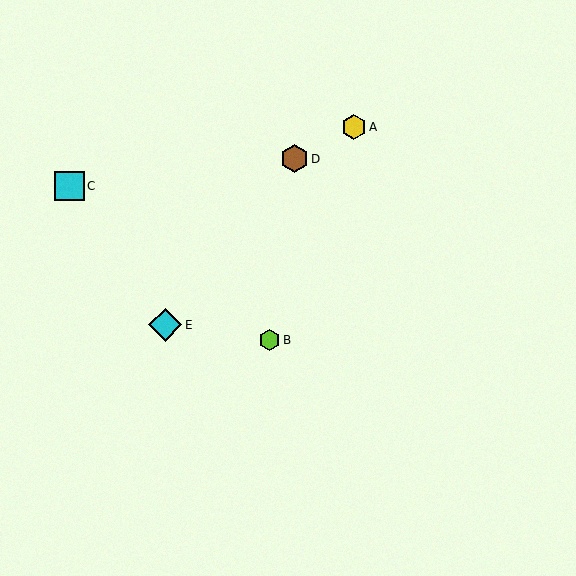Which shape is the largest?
The cyan diamond (labeled E) is the largest.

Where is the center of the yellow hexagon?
The center of the yellow hexagon is at (354, 127).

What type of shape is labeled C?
Shape C is a cyan square.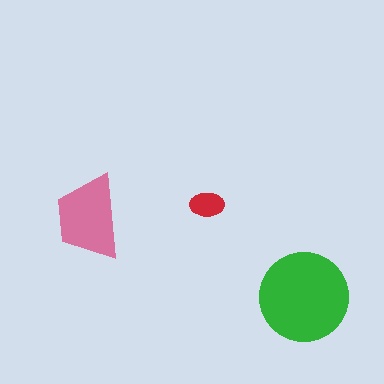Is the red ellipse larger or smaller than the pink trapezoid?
Smaller.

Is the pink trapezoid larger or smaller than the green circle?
Smaller.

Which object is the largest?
The green circle.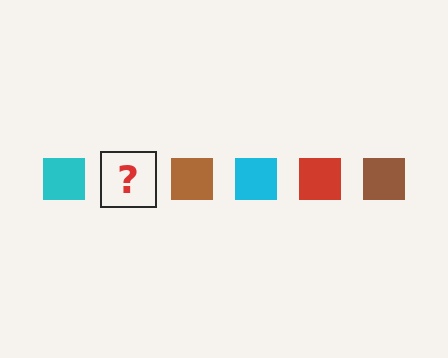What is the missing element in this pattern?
The missing element is a red square.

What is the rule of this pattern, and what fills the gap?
The rule is that the pattern cycles through cyan, red, brown squares. The gap should be filled with a red square.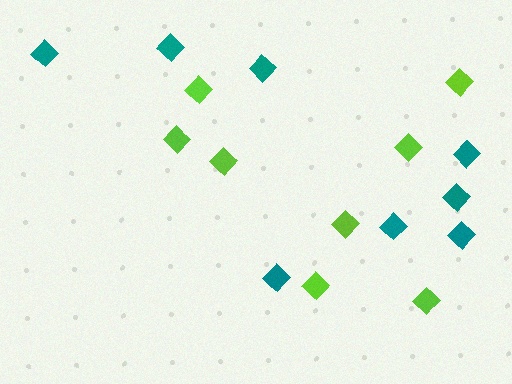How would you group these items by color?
There are 2 groups: one group of lime diamonds (8) and one group of teal diamonds (8).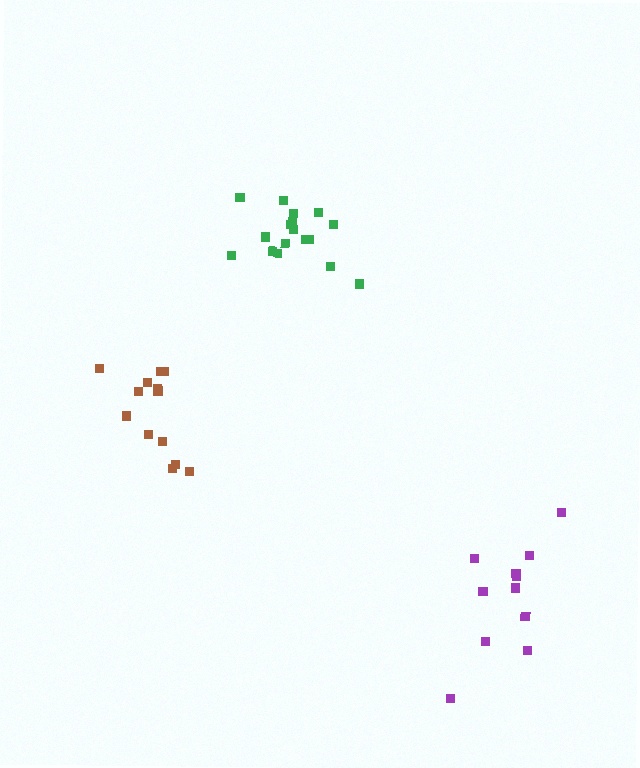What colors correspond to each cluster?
The clusters are colored: purple, green, brown.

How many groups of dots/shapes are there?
There are 3 groups.